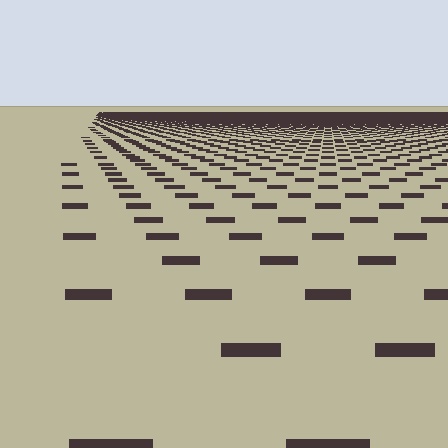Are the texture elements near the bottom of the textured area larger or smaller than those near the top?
Larger. Near the bottom, elements are closer to the viewer and appear at a bigger on-screen size.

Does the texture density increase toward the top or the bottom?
Density increases toward the top.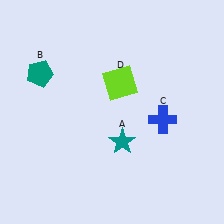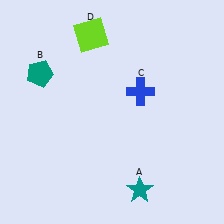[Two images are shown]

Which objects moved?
The objects that moved are: the teal star (A), the blue cross (C), the lime square (D).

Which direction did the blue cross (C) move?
The blue cross (C) moved up.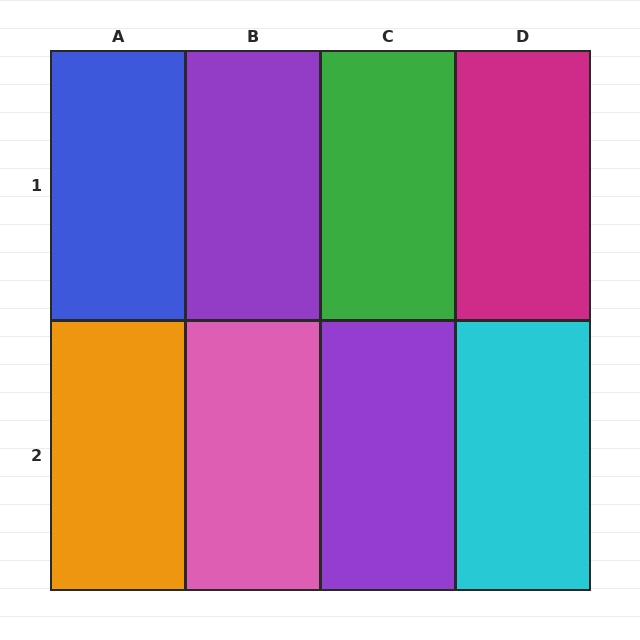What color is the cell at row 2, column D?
Cyan.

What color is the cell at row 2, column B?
Pink.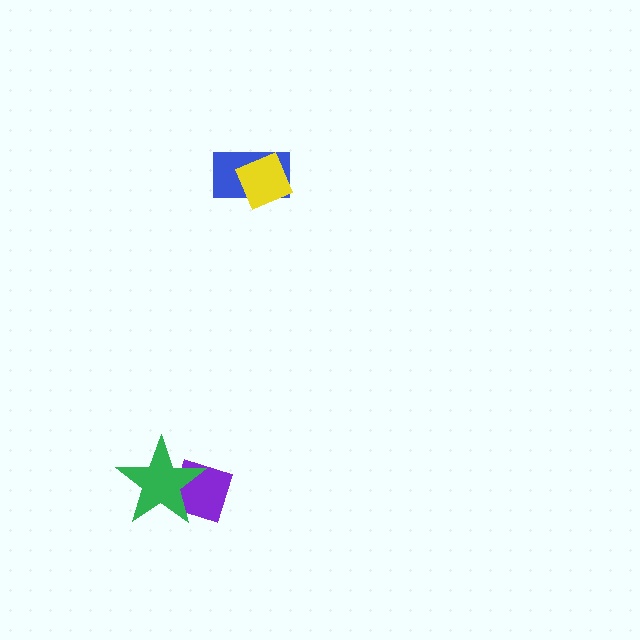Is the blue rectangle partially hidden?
Yes, it is partially covered by another shape.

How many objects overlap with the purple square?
1 object overlaps with the purple square.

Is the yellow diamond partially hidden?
No, no other shape covers it.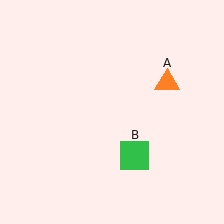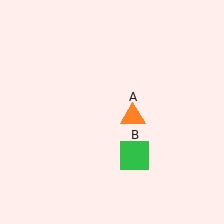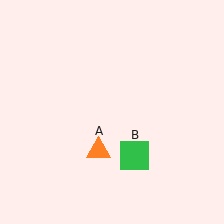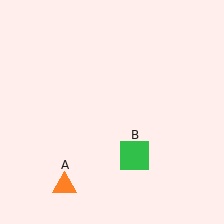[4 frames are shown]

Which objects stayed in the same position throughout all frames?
Green square (object B) remained stationary.